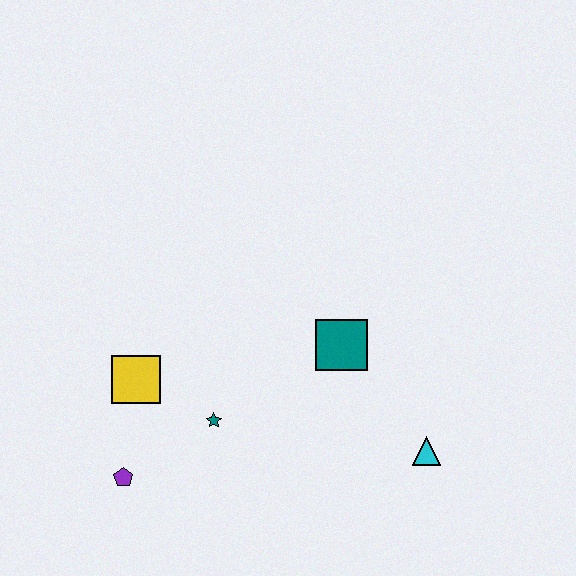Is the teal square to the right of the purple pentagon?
Yes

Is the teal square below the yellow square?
No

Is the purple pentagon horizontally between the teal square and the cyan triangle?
No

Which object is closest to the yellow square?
The teal star is closest to the yellow square.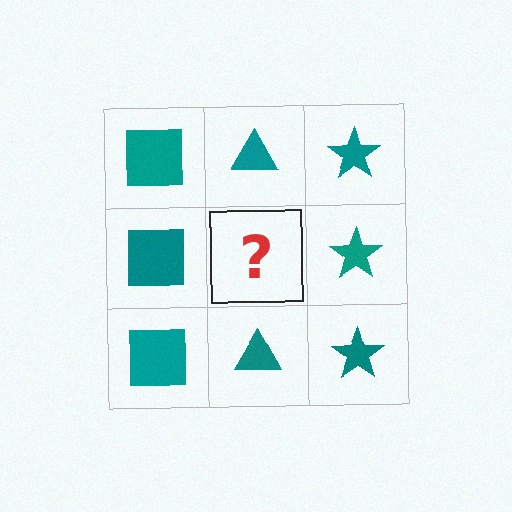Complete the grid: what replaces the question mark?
The question mark should be replaced with a teal triangle.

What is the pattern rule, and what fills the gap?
The rule is that each column has a consistent shape. The gap should be filled with a teal triangle.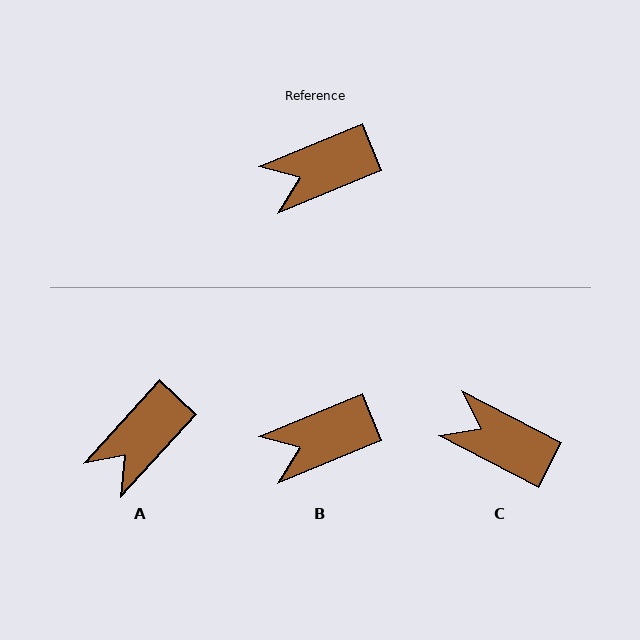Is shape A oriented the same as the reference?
No, it is off by about 25 degrees.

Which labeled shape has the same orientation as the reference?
B.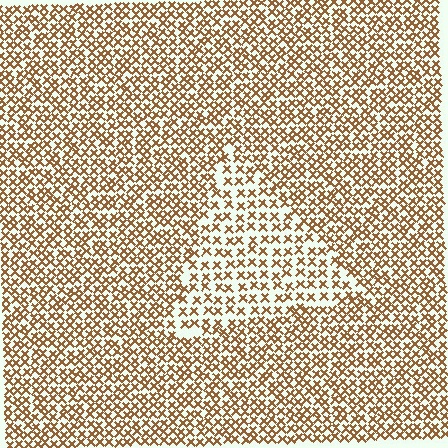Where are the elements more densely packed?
The elements are more densely packed outside the triangle boundary.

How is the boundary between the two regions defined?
The boundary is defined by a change in element density (approximately 1.7x ratio). All elements are the same color, size, and shape.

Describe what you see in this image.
The image contains small brown elements arranged at two different densities. A triangle-shaped region is visible where the elements are less densely packed than the surrounding area.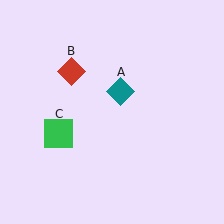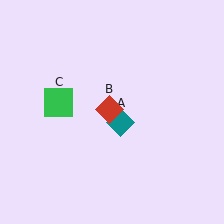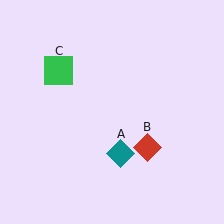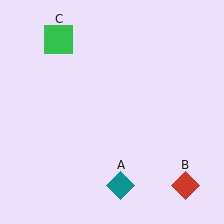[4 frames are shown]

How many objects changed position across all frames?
3 objects changed position: teal diamond (object A), red diamond (object B), green square (object C).